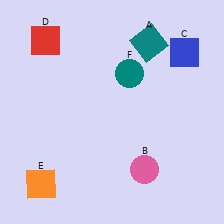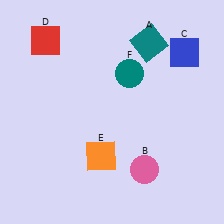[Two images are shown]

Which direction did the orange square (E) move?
The orange square (E) moved right.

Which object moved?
The orange square (E) moved right.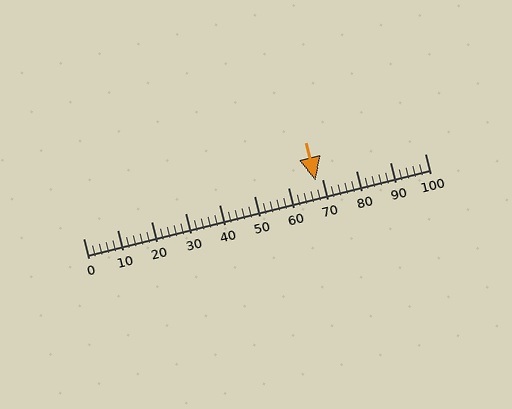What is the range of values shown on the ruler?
The ruler shows values from 0 to 100.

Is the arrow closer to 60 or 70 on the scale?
The arrow is closer to 70.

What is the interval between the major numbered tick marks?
The major tick marks are spaced 10 units apart.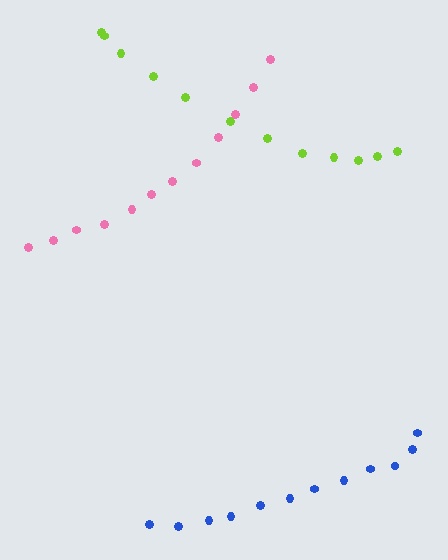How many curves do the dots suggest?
There are 3 distinct paths.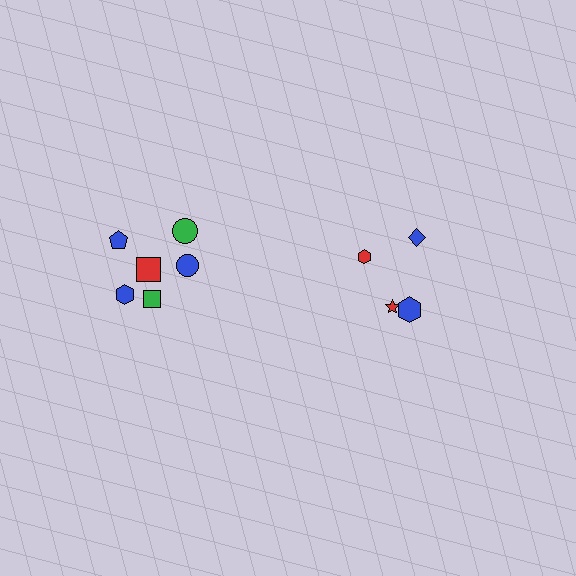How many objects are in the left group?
There are 6 objects.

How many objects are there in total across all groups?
There are 10 objects.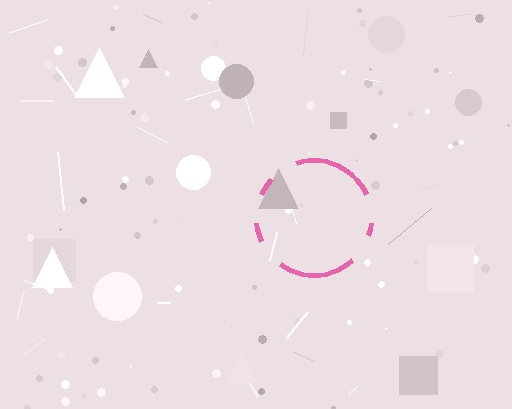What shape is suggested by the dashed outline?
The dashed outline suggests a circle.